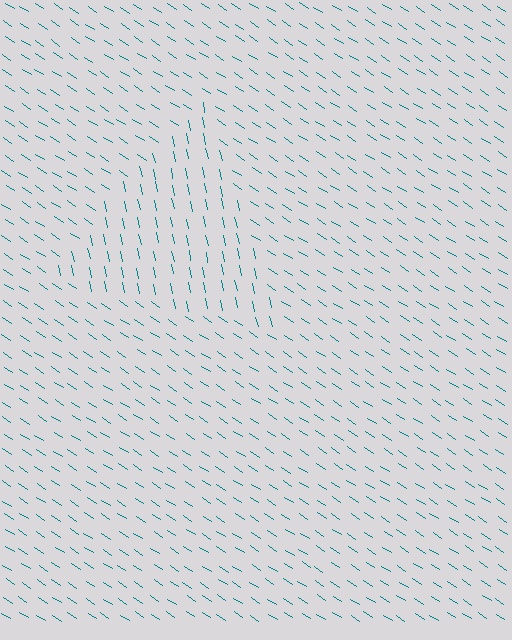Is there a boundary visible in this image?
Yes, there is a texture boundary formed by a change in line orientation.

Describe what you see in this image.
The image is filled with small teal line segments. A triangle region in the image has lines oriented differently from the surrounding lines, creating a visible texture boundary.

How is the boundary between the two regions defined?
The boundary is defined purely by a change in line orientation (approximately 45 degrees difference). All lines are the same color and thickness.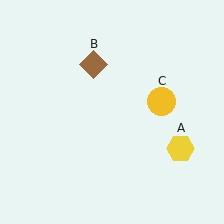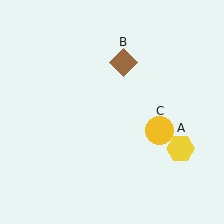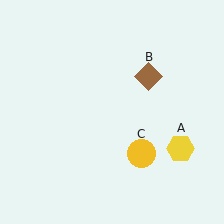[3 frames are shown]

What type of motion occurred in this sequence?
The brown diamond (object B), yellow circle (object C) rotated clockwise around the center of the scene.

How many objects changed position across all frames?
2 objects changed position: brown diamond (object B), yellow circle (object C).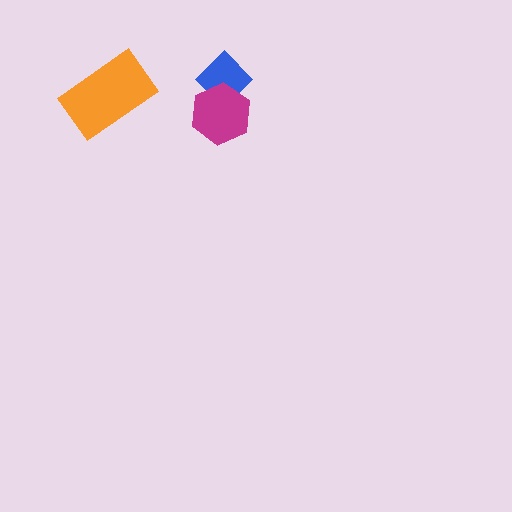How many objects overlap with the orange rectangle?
0 objects overlap with the orange rectangle.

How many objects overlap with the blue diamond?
1 object overlaps with the blue diamond.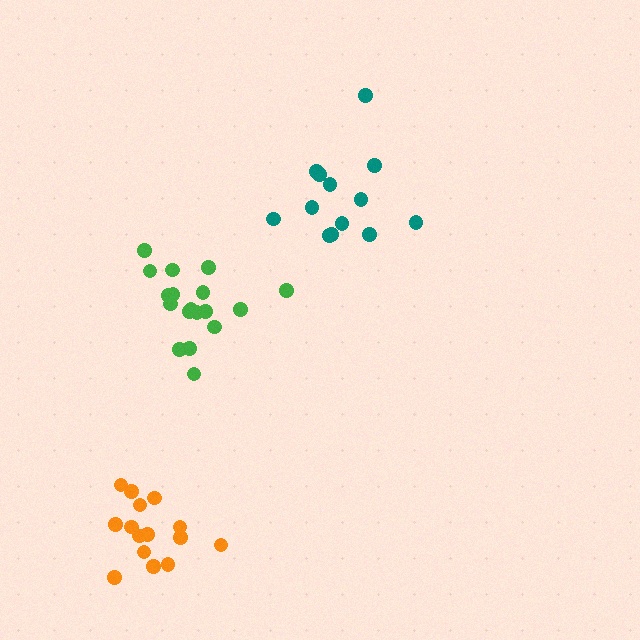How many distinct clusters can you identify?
There are 3 distinct clusters.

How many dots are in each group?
Group 1: 13 dots, Group 2: 18 dots, Group 3: 15 dots (46 total).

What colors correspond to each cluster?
The clusters are colored: teal, green, orange.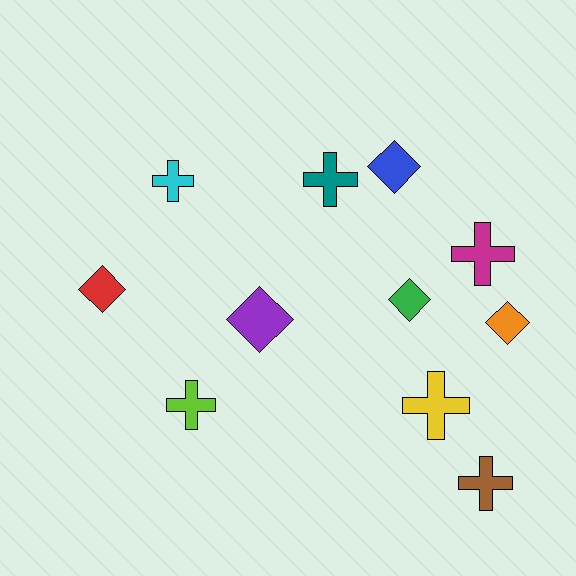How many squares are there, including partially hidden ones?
There are no squares.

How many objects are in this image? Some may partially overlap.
There are 11 objects.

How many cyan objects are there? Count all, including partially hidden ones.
There is 1 cyan object.